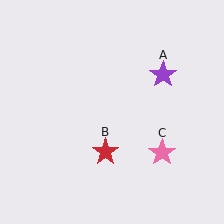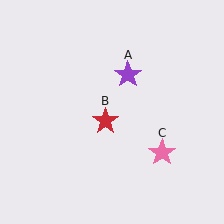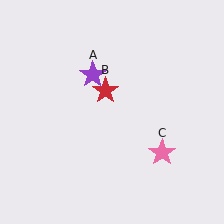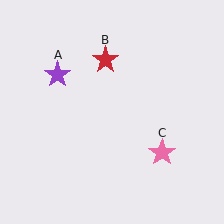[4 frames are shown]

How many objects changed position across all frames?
2 objects changed position: purple star (object A), red star (object B).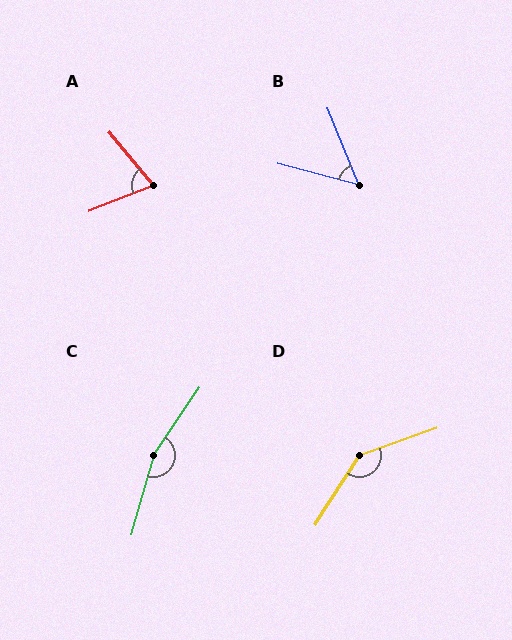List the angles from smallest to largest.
B (53°), A (72°), D (143°), C (161°).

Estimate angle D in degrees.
Approximately 143 degrees.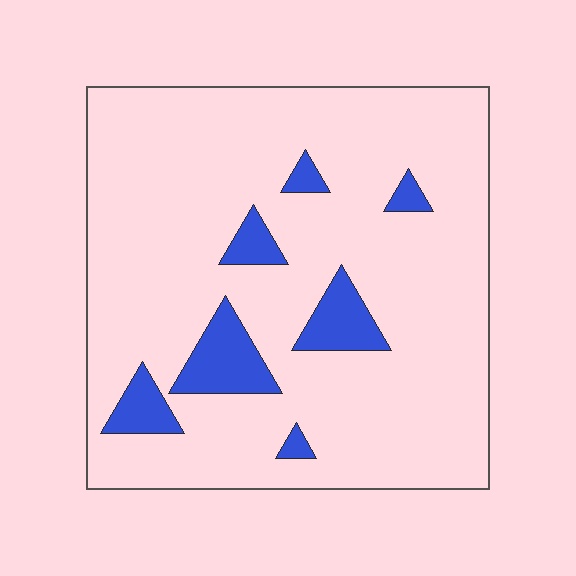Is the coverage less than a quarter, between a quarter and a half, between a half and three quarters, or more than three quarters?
Less than a quarter.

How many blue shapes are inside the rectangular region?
7.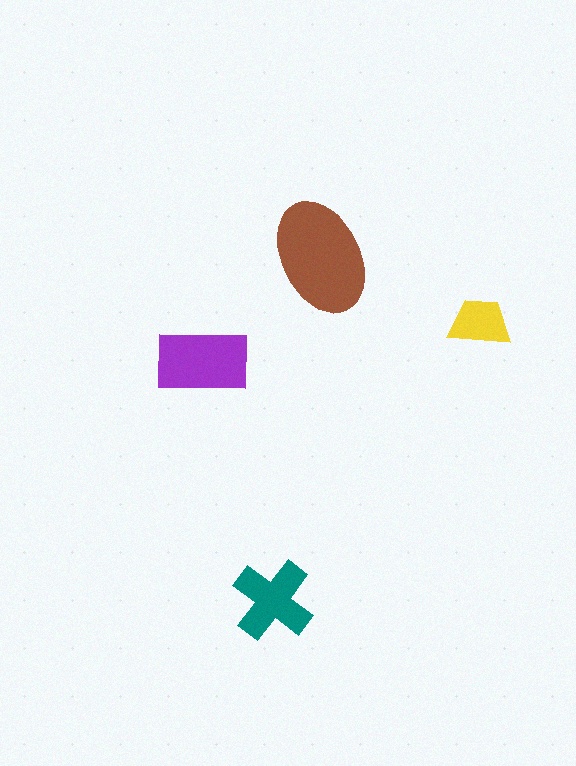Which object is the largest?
The brown ellipse.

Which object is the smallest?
The yellow trapezoid.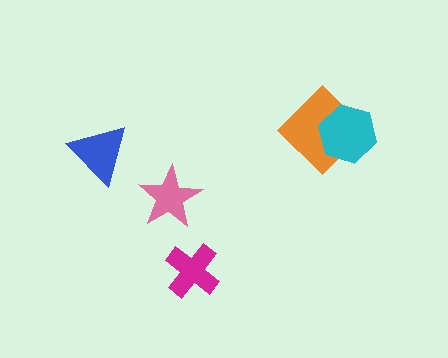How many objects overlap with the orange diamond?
1 object overlaps with the orange diamond.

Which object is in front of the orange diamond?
The cyan hexagon is in front of the orange diamond.